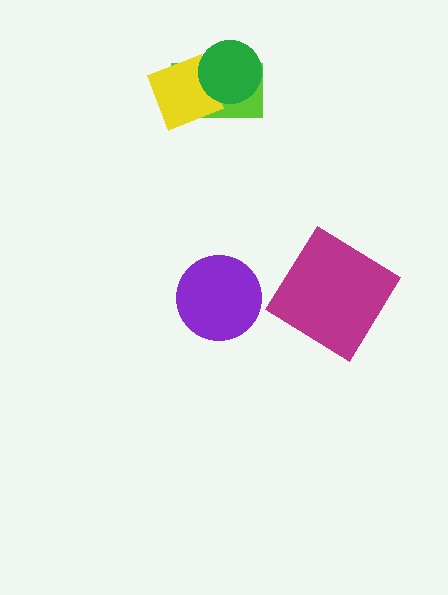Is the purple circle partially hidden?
No, no other shape covers it.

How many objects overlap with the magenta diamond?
0 objects overlap with the magenta diamond.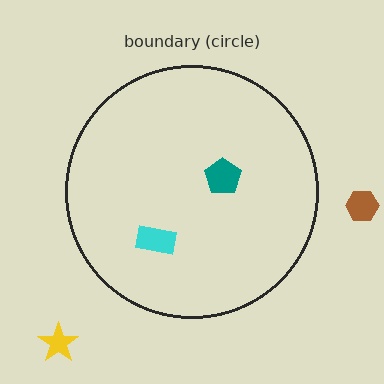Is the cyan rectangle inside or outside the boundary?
Inside.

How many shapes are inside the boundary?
2 inside, 2 outside.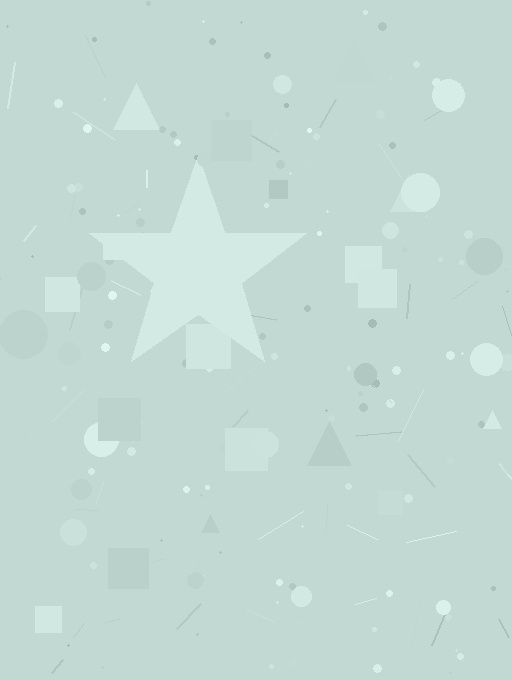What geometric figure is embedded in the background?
A star is embedded in the background.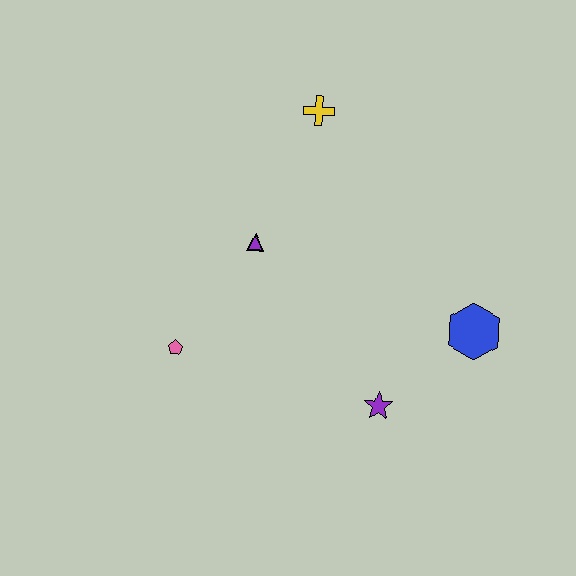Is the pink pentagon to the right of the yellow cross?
No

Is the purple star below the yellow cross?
Yes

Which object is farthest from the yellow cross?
The purple star is farthest from the yellow cross.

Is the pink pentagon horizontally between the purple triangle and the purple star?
No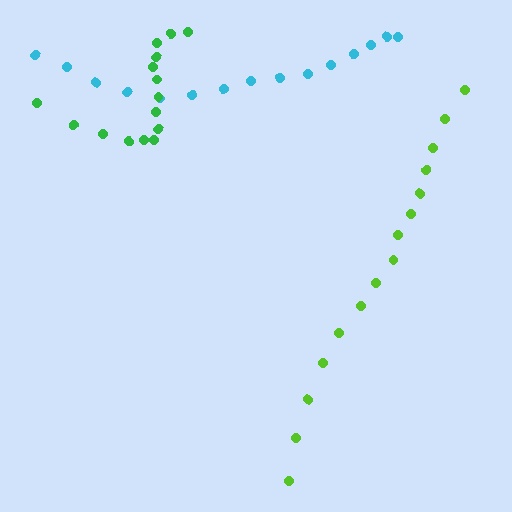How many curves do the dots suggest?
There are 3 distinct paths.